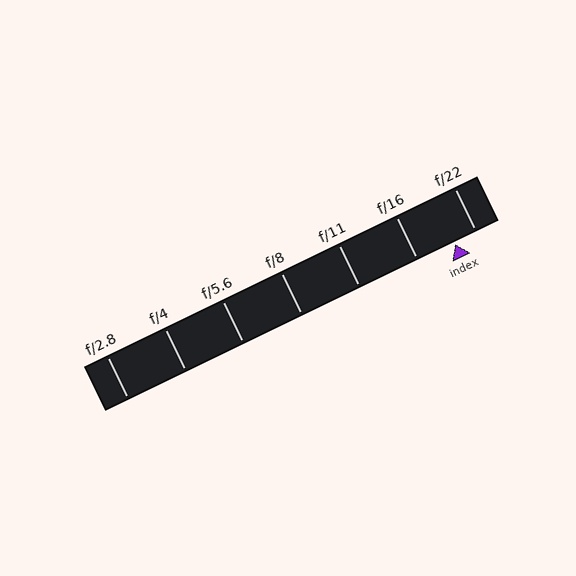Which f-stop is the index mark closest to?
The index mark is closest to f/22.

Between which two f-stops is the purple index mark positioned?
The index mark is between f/16 and f/22.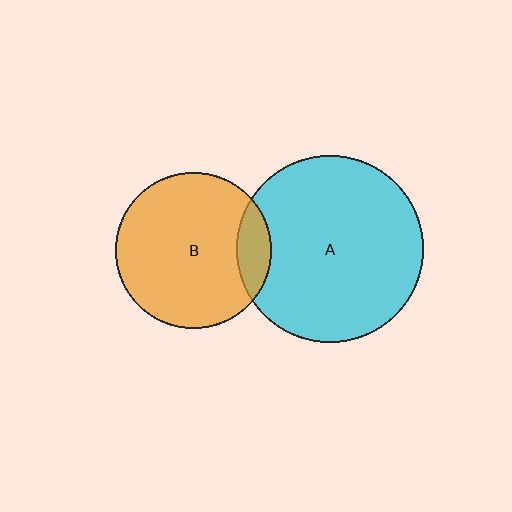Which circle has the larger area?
Circle A (cyan).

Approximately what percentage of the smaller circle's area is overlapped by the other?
Approximately 15%.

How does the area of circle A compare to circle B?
Approximately 1.4 times.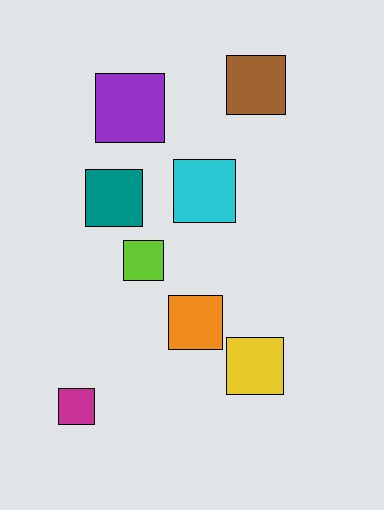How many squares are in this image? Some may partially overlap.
There are 8 squares.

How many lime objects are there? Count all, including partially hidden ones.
There is 1 lime object.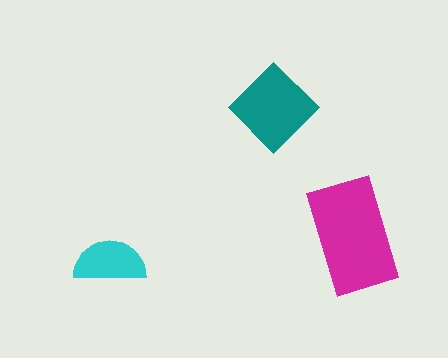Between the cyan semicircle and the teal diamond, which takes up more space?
The teal diamond.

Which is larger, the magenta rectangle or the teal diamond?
The magenta rectangle.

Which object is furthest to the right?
The magenta rectangle is rightmost.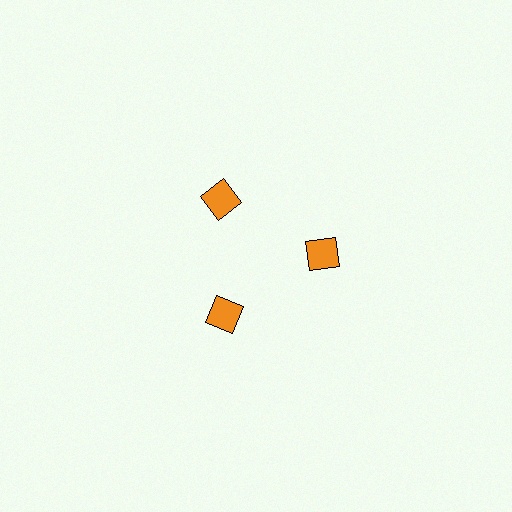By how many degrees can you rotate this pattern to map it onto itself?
The pattern maps onto itself every 120 degrees of rotation.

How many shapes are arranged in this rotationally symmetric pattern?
There are 3 shapes, arranged in 3 groups of 1.